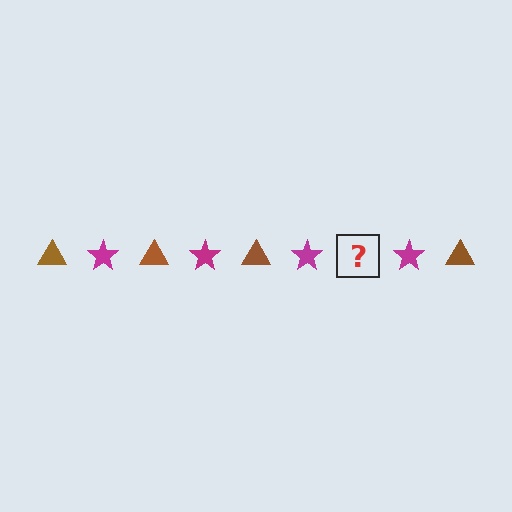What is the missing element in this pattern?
The missing element is a brown triangle.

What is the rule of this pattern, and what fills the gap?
The rule is that the pattern alternates between brown triangle and magenta star. The gap should be filled with a brown triangle.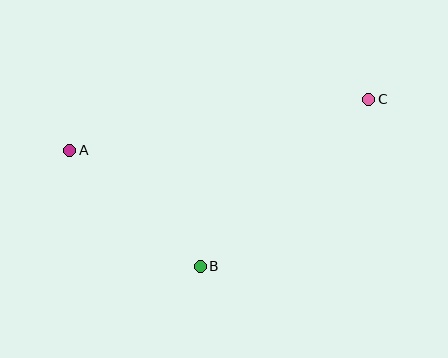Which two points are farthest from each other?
Points A and C are farthest from each other.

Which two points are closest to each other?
Points A and B are closest to each other.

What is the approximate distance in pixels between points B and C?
The distance between B and C is approximately 238 pixels.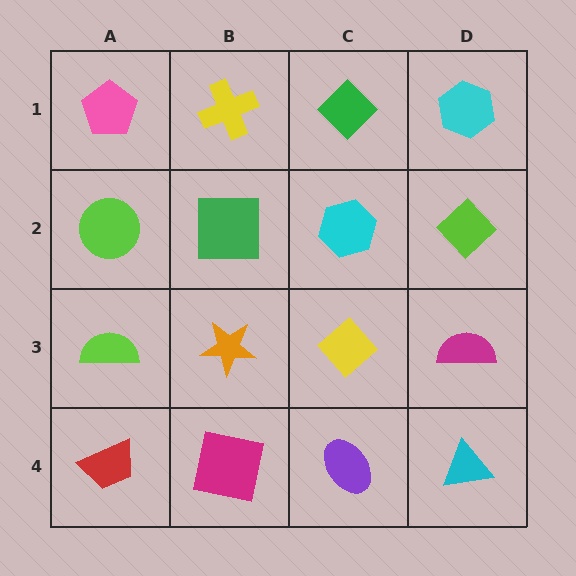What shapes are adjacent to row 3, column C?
A cyan hexagon (row 2, column C), a purple ellipse (row 4, column C), an orange star (row 3, column B), a magenta semicircle (row 3, column D).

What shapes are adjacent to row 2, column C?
A green diamond (row 1, column C), a yellow diamond (row 3, column C), a green square (row 2, column B), a lime diamond (row 2, column D).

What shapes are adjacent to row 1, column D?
A lime diamond (row 2, column D), a green diamond (row 1, column C).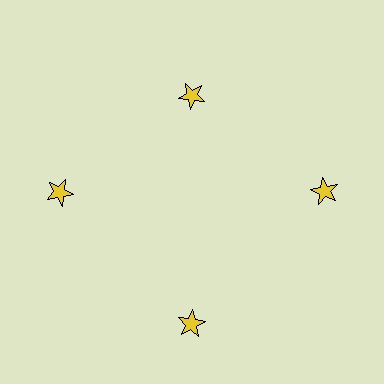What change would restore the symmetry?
The symmetry would be restored by moving it outward, back onto the ring so that all 4 stars sit at equal angles and equal distance from the center.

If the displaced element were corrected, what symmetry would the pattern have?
It would have 4-fold rotational symmetry — the pattern would map onto itself every 90 degrees.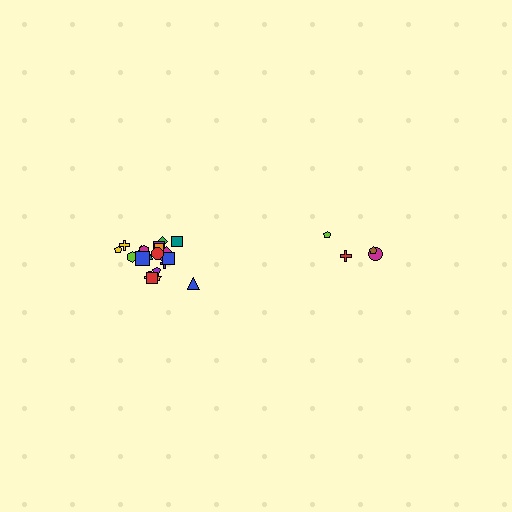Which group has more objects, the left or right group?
The left group.